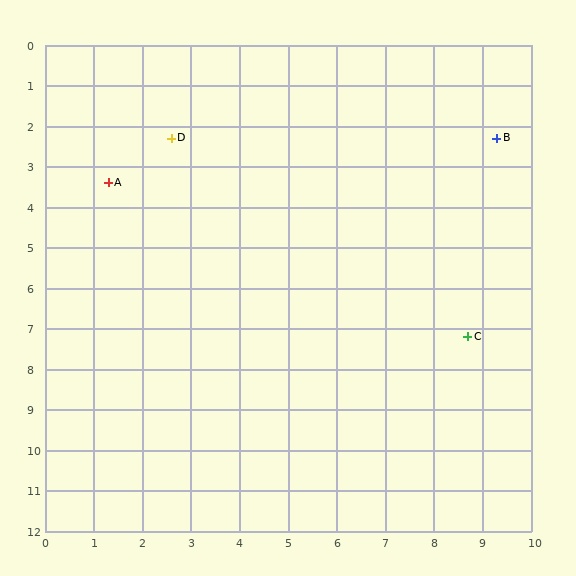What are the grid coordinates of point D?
Point D is at approximately (2.6, 2.3).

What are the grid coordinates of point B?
Point B is at approximately (9.3, 2.3).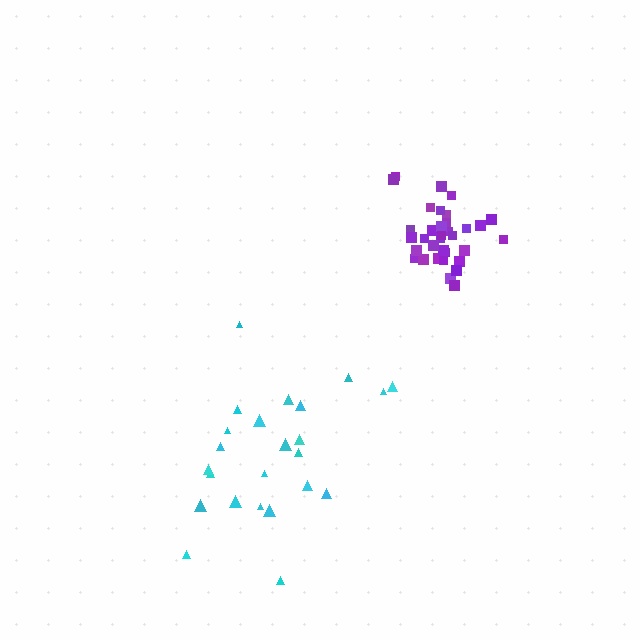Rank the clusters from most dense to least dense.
purple, cyan.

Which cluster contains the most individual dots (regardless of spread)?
Purple (34).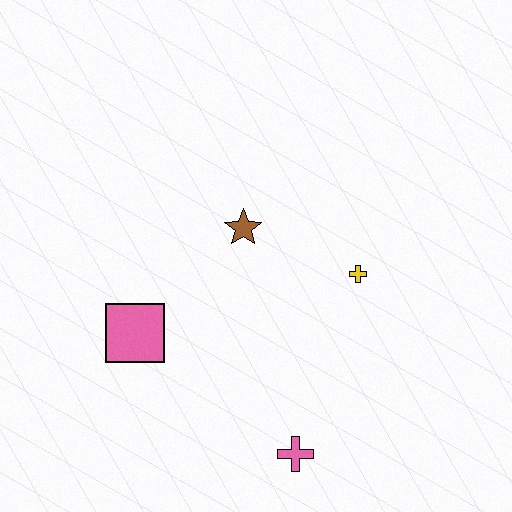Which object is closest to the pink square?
The brown star is closest to the pink square.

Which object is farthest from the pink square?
The yellow cross is farthest from the pink square.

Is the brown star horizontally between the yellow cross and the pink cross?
No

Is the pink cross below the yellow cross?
Yes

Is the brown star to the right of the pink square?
Yes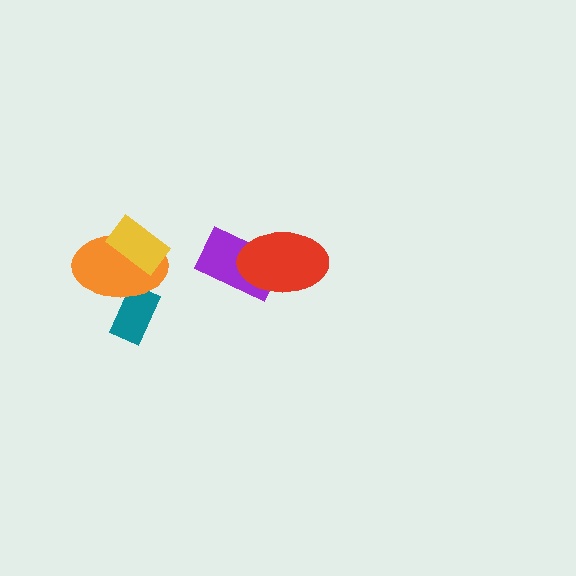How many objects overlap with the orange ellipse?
2 objects overlap with the orange ellipse.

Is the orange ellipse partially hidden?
Yes, it is partially covered by another shape.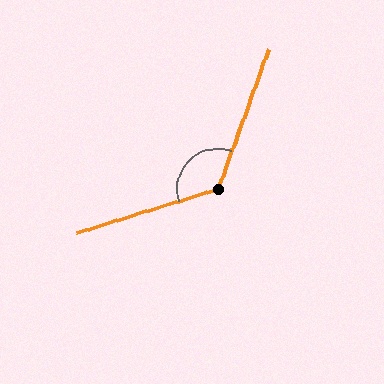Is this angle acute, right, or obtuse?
It is obtuse.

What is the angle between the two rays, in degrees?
Approximately 127 degrees.